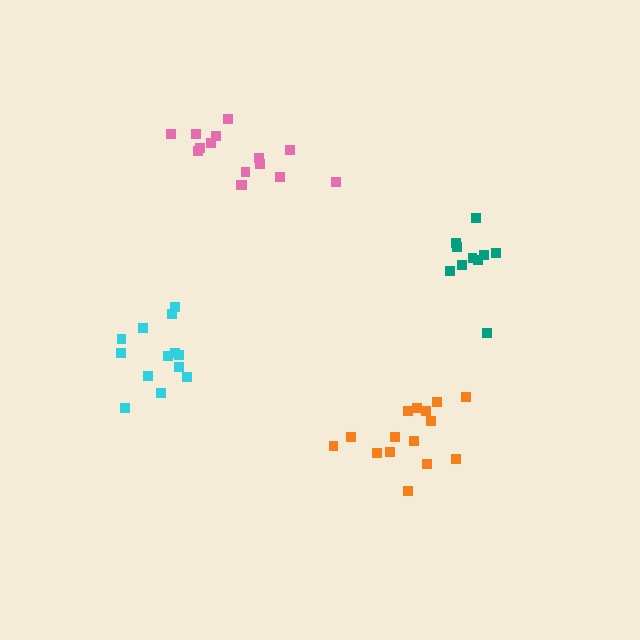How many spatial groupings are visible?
There are 4 spatial groupings.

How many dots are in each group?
Group 1: 10 dots, Group 2: 13 dots, Group 3: 15 dots, Group 4: 15 dots (53 total).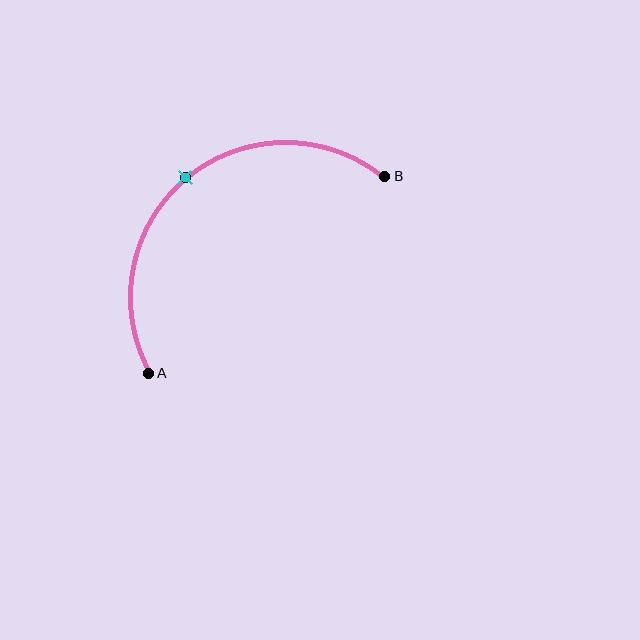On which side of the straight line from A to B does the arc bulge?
The arc bulges above and to the left of the straight line connecting A and B.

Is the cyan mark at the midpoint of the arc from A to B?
Yes. The cyan mark lies on the arc at equal arc-length from both A and B — it is the arc midpoint.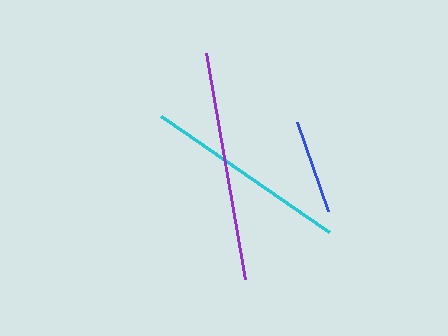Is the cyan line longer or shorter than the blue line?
The cyan line is longer than the blue line.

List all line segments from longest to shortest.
From longest to shortest: purple, cyan, blue.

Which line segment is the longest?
The purple line is the longest at approximately 230 pixels.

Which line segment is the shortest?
The blue line is the shortest at approximately 94 pixels.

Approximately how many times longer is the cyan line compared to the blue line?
The cyan line is approximately 2.2 times the length of the blue line.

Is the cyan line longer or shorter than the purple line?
The purple line is longer than the cyan line.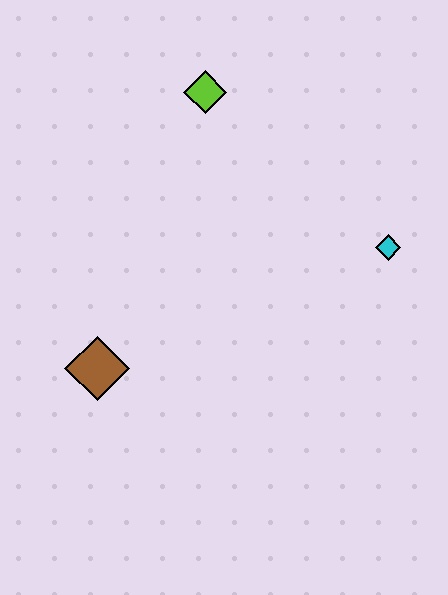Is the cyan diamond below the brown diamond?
No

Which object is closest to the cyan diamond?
The lime diamond is closest to the cyan diamond.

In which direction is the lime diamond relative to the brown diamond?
The lime diamond is above the brown diamond.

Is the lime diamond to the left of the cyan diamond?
Yes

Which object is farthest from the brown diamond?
The cyan diamond is farthest from the brown diamond.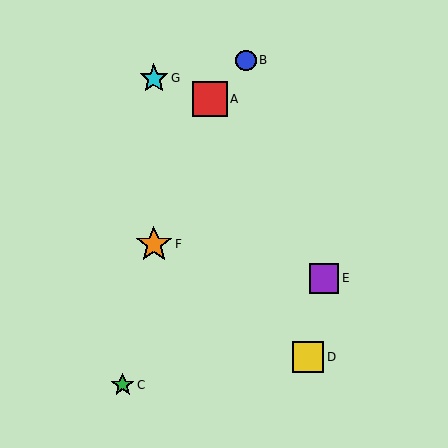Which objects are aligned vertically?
Objects F, G are aligned vertically.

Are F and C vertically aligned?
No, F is at x≈154 and C is at x≈123.